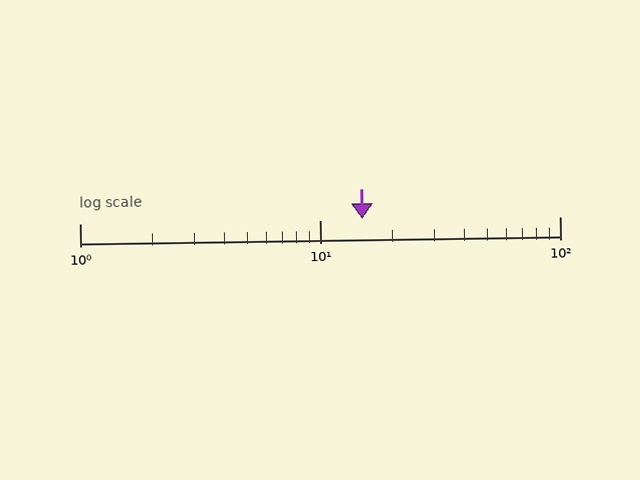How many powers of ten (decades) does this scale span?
The scale spans 2 decades, from 1 to 100.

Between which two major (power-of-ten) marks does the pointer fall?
The pointer is between 10 and 100.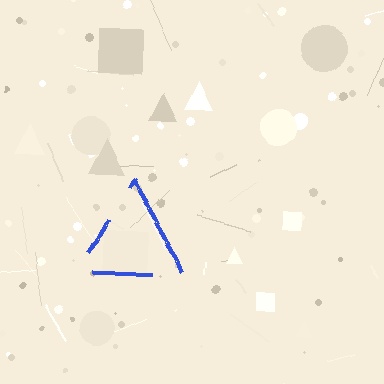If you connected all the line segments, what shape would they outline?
They would outline a triangle.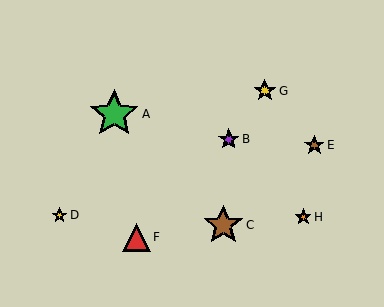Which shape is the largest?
The green star (labeled A) is the largest.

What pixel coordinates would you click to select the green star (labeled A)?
Click at (114, 114) to select the green star A.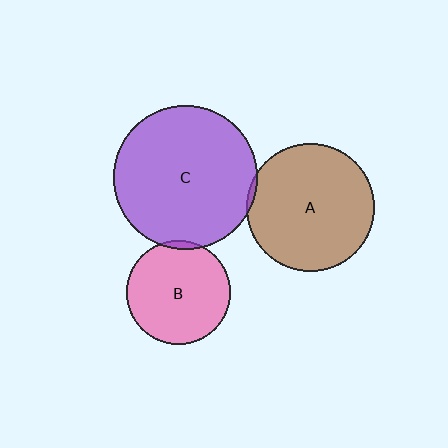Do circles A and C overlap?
Yes.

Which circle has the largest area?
Circle C (purple).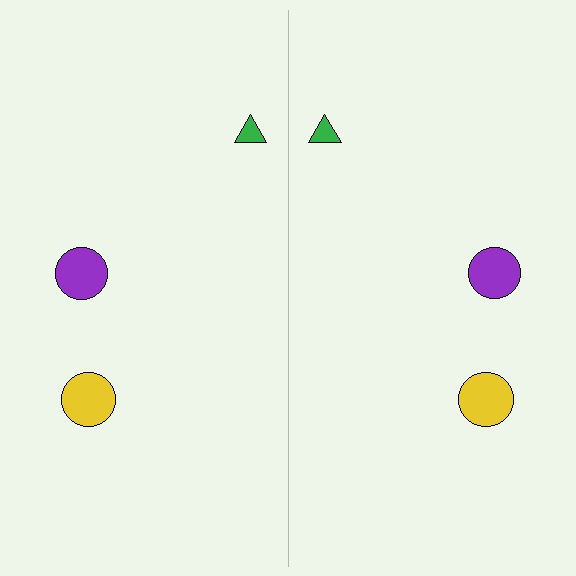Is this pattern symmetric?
Yes, this pattern has bilateral (reflection) symmetry.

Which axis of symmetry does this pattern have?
The pattern has a vertical axis of symmetry running through the center of the image.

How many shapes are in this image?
There are 6 shapes in this image.